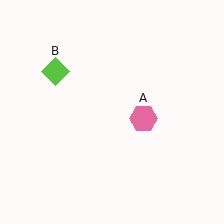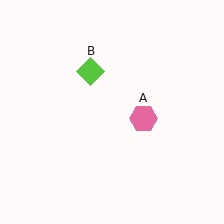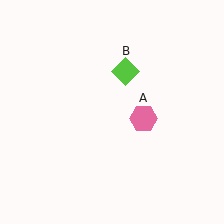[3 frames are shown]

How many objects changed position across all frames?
1 object changed position: lime diamond (object B).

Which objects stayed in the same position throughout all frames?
Pink hexagon (object A) remained stationary.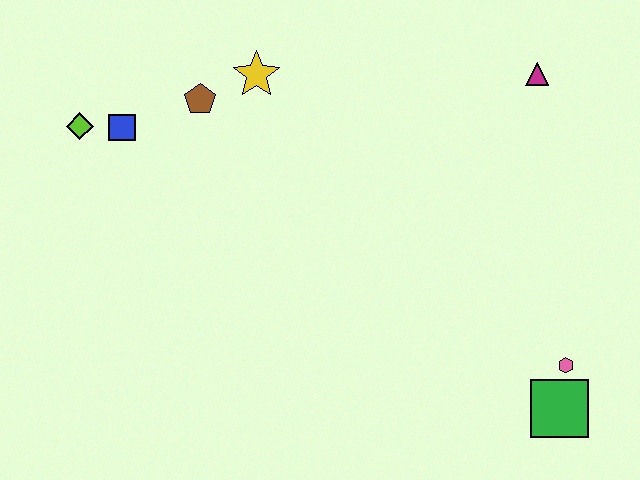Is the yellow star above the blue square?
Yes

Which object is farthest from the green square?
The lime diamond is farthest from the green square.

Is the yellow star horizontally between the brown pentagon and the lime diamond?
No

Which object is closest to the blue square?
The lime diamond is closest to the blue square.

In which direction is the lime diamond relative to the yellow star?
The lime diamond is to the left of the yellow star.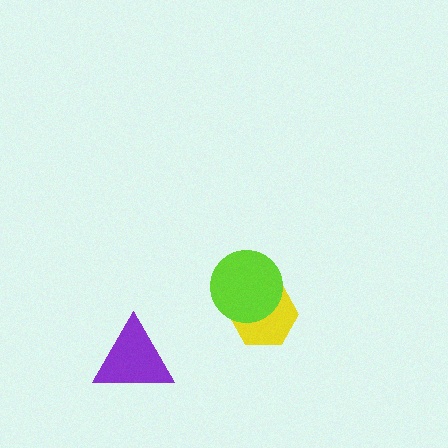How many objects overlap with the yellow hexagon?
1 object overlaps with the yellow hexagon.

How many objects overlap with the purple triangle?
0 objects overlap with the purple triangle.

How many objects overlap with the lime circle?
1 object overlaps with the lime circle.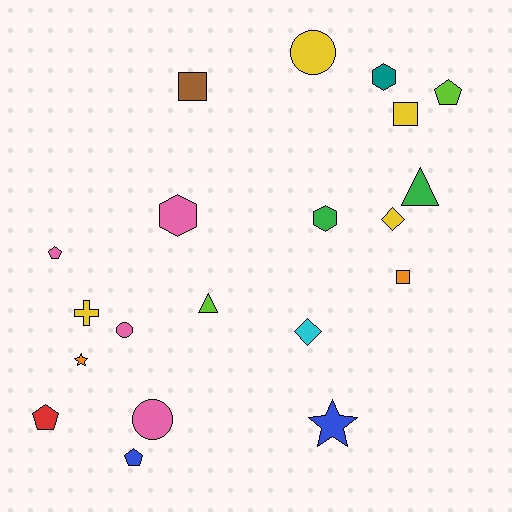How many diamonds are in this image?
There are 2 diamonds.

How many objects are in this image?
There are 20 objects.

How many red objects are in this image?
There is 1 red object.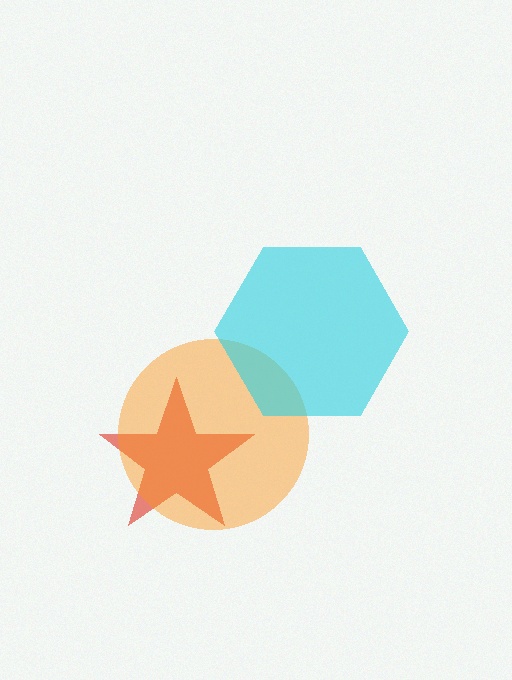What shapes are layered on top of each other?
The layered shapes are: a red star, an orange circle, a cyan hexagon.